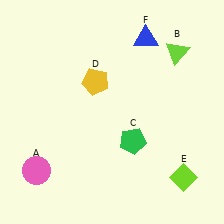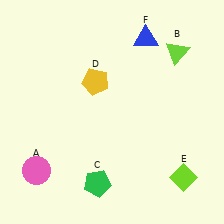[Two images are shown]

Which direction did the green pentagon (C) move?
The green pentagon (C) moved down.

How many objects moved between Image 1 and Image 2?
1 object moved between the two images.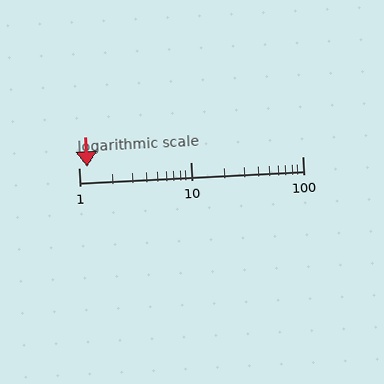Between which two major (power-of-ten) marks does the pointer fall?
The pointer is between 1 and 10.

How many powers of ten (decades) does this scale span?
The scale spans 2 decades, from 1 to 100.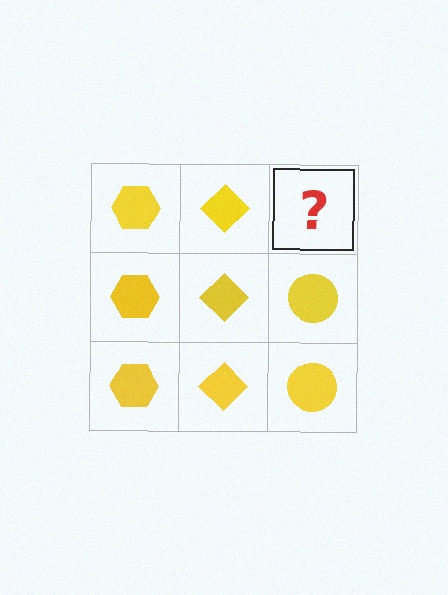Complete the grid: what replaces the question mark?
The question mark should be replaced with a yellow circle.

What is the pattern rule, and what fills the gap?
The rule is that each column has a consistent shape. The gap should be filled with a yellow circle.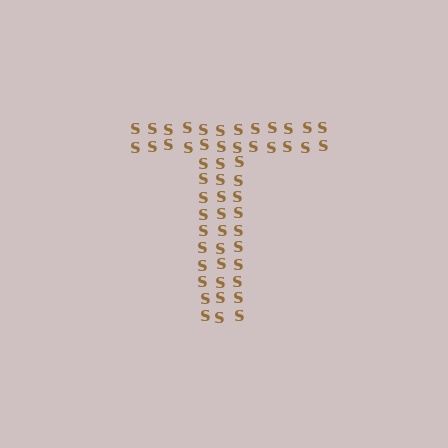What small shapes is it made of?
It is made of small letter S's.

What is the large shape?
The large shape is the letter T.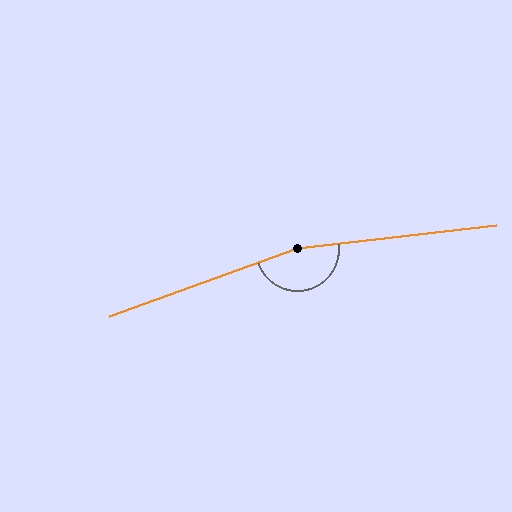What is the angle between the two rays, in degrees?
Approximately 167 degrees.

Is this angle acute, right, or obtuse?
It is obtuse.